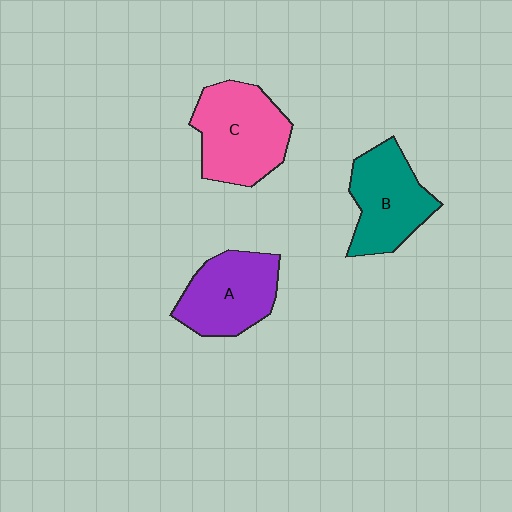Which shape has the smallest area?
Shape A (purple).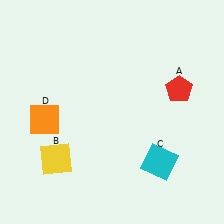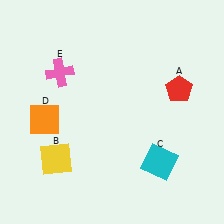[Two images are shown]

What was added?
A pink cross (E) was added in Image 2.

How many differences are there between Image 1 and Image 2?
There is 1 difference between the two images.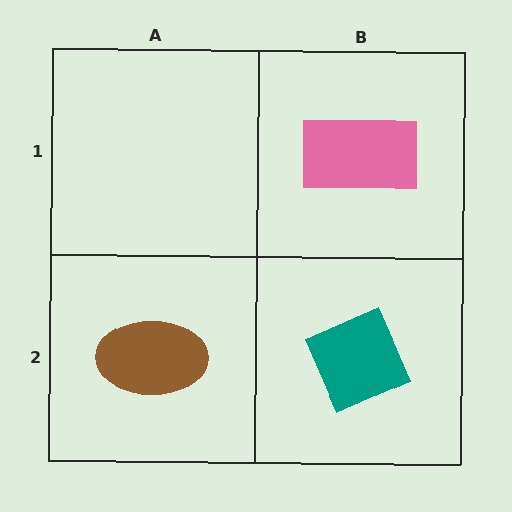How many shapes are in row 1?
1 shape.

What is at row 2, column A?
A brown ellipse.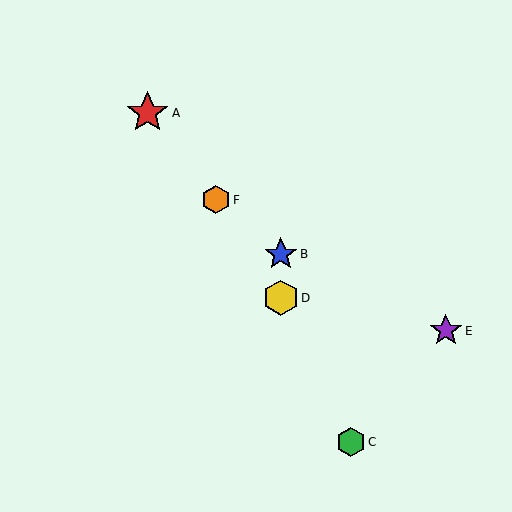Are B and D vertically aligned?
Yes, both are at x≈281.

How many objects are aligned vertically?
2 objects (B, D) are aligned vertically.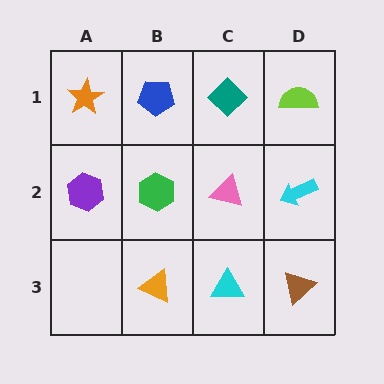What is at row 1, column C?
A teal diamond.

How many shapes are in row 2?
4 shapes.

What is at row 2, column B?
A green hexagon.